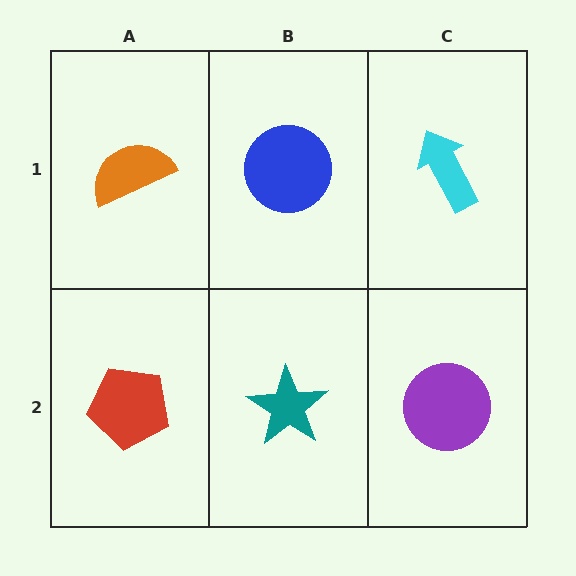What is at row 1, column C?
A cyan arrow.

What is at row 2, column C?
A purple circle.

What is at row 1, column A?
An orange semicircle.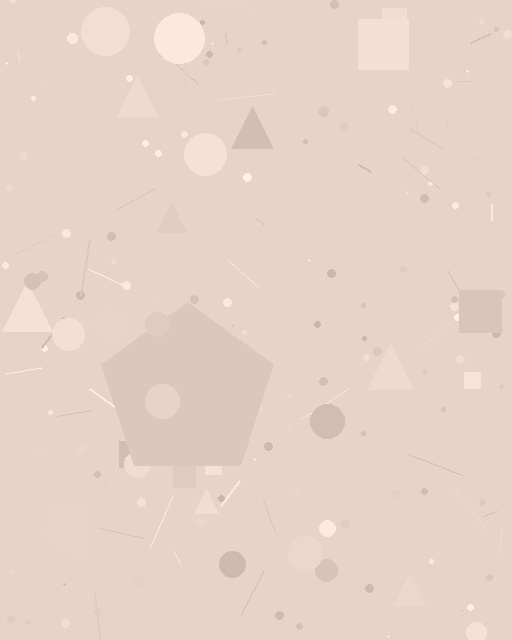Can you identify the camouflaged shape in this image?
The camouflaged shape is a pentagon.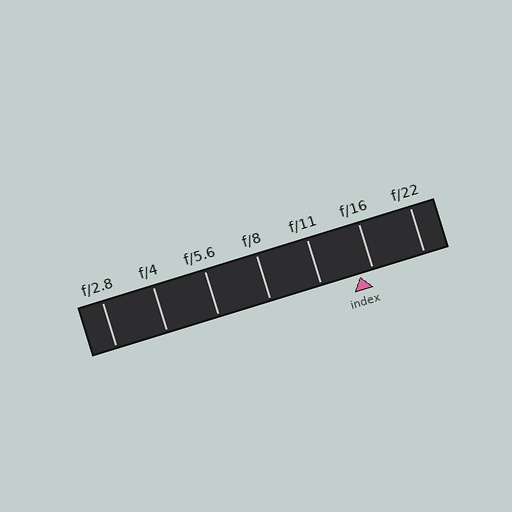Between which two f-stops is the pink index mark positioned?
The index mark is between f/11 and f/16.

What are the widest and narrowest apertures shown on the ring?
The widest aperture shown is f/2.8 and the narrowest is f/22.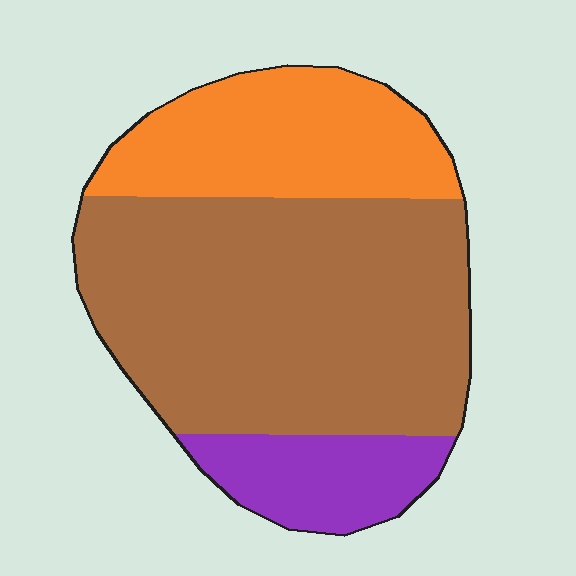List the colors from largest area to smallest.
From largest to smallest: brown, orange, purple.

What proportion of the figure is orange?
Orange takes up about one quarter (1/4) of the figure.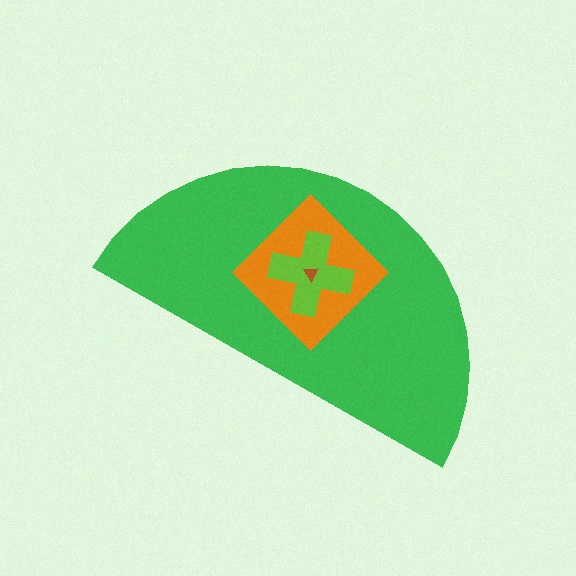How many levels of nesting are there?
4.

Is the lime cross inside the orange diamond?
Yes.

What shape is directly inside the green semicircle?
The orange diamond.